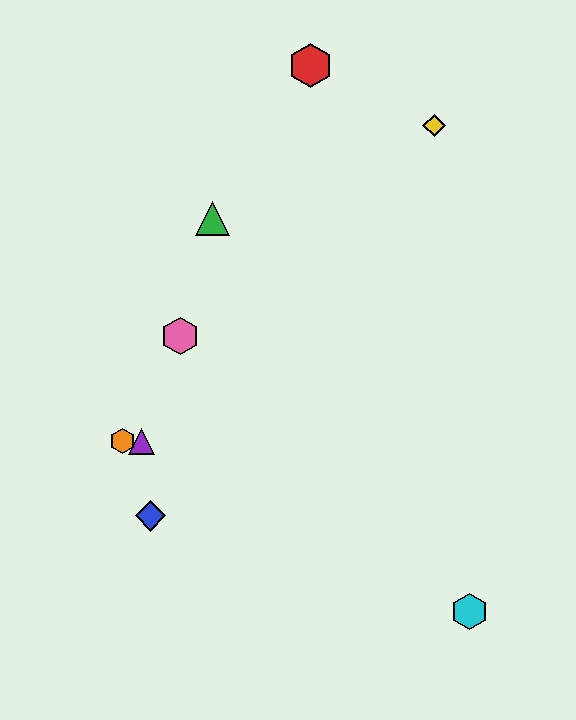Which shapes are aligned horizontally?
The purple triangle, the orange hexagon are aligned horizontally.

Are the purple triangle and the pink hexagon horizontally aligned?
No, the purple triangle is at y≈441 and the pink hexagon is at y≈336.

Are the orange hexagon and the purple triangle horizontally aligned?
Yes, both are at y≈441.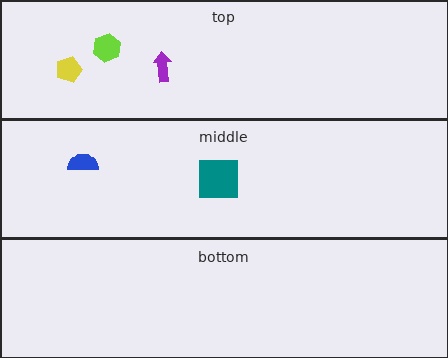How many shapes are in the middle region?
2.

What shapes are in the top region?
The yellow pentagon, the purple arrow, the lime hexagon.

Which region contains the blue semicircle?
The middle region.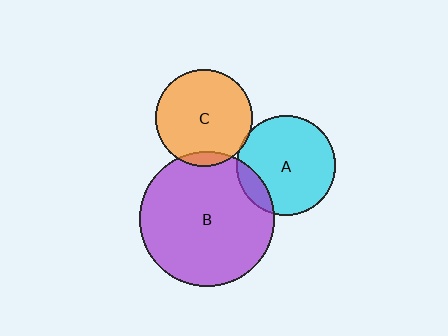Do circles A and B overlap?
Yes.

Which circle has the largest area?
Circle B (purple).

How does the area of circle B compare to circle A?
Approximately 1.8 times.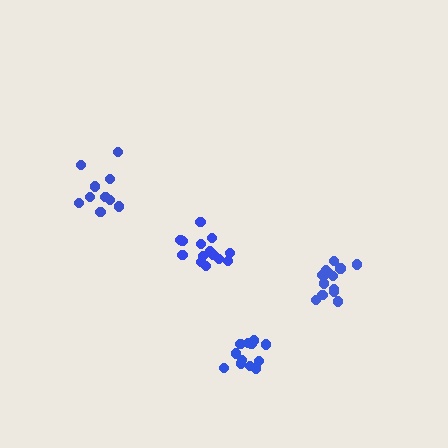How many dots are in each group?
Group 1: 14 dots, Group 2: 14 dots, Group 3: 12 dots, Group 4: 10 dots (50 total).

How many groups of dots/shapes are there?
There are 4 groups.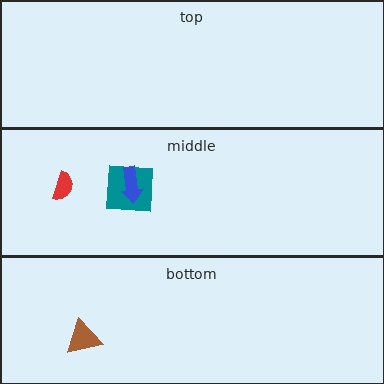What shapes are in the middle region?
The teal square, the red semicircle, the blue arrow.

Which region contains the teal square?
The middle region.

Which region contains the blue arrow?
The middle region.